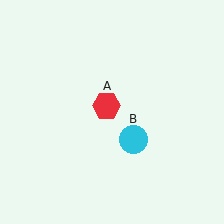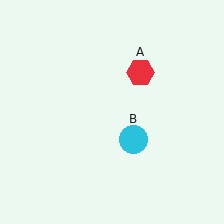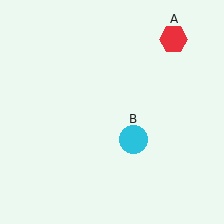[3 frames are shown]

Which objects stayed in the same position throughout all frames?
Cyan circle (object B) remained stationary.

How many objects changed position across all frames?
1 object changed position: red hexagon (object A).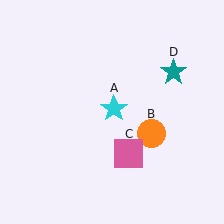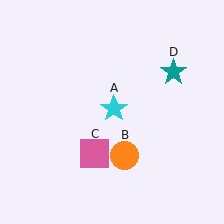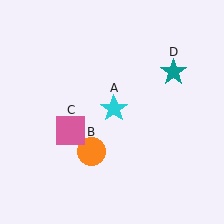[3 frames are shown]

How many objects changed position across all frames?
2 objects changed position: orange circle (object B), pink square (object C).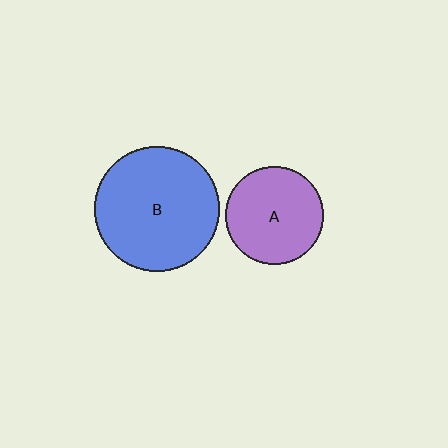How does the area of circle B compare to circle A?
Approximately 1.6 times.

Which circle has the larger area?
Circle B (blue).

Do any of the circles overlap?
No, none of the circles overlap.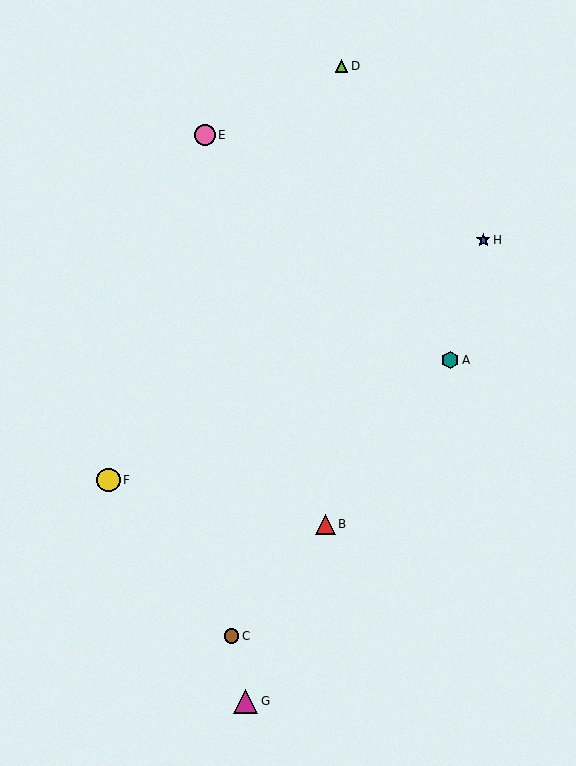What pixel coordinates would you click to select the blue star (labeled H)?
Click at (483, 240) to select the blue star H.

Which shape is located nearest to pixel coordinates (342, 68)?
The lime triangle (labeled D) at (341, 66) is nearest to that location.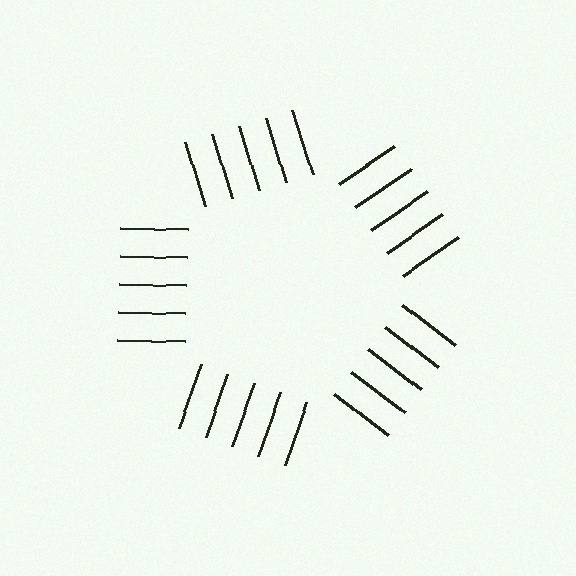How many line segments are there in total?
25 — 5 along each of the 5 edges.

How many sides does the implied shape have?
5 sides — the line-ends trace a pentagon.